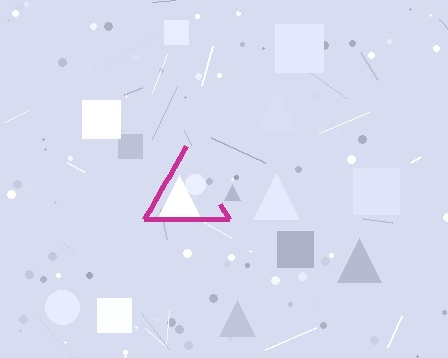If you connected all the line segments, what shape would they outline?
They would outline a triangle.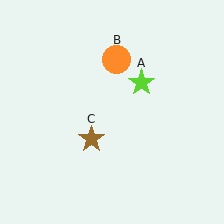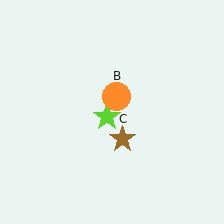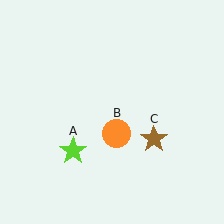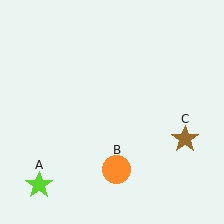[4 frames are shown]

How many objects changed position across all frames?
3 objects changed position: lime star (object A), orange circle (object B), brown star (object C).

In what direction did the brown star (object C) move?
The brown star (object C) moved right.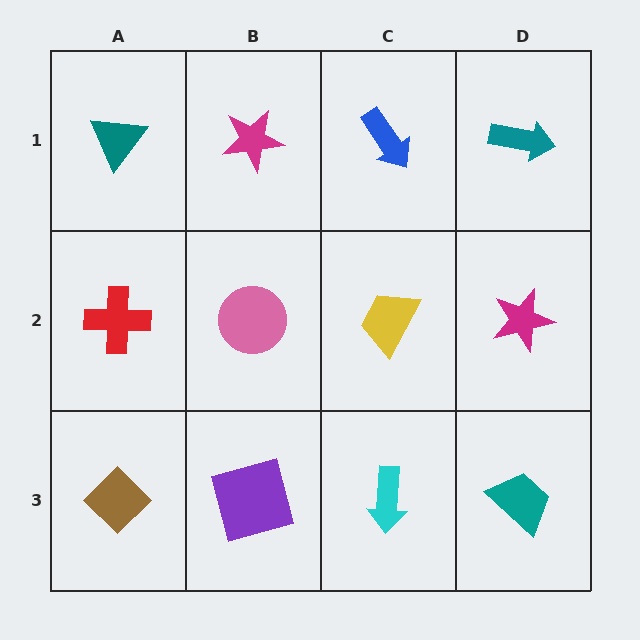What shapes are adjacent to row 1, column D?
A magenta star (row 2, column D), a blue arrow (row 1, column C).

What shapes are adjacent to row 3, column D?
A magenta star (row 2, column D), a cyan arrow (row 3, column C).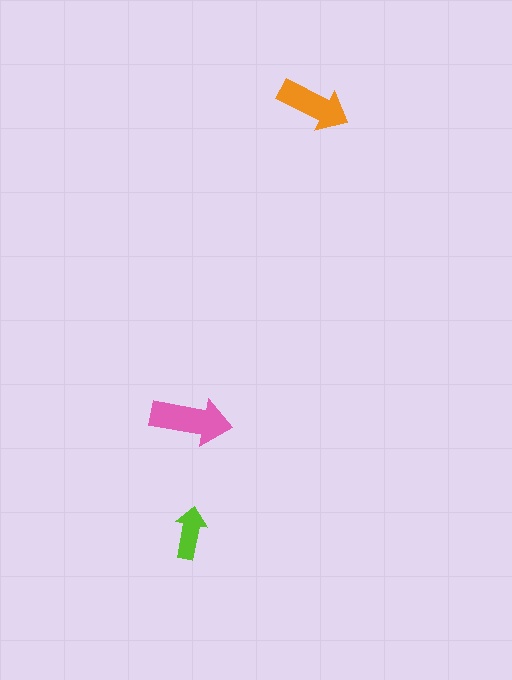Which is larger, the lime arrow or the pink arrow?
The pink one.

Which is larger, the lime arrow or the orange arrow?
The orange one.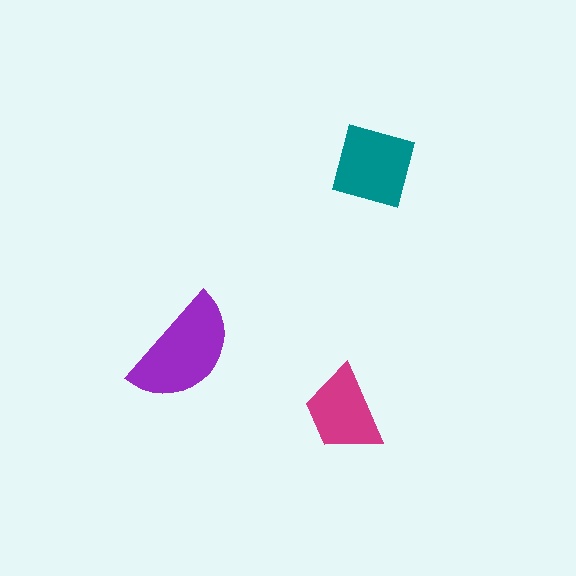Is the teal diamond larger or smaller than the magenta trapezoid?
Larger.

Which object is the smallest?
The magenta trapezoid.